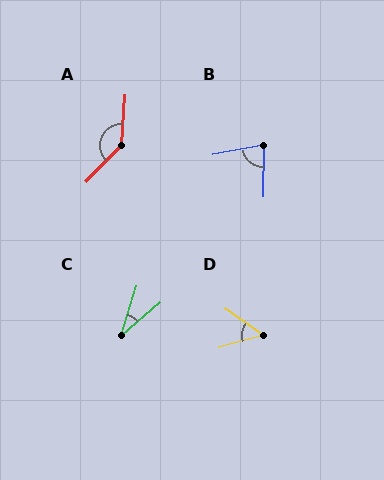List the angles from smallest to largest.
C (33°), D (51°), B (79°), A (140°).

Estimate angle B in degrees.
Approximately 79 degrees.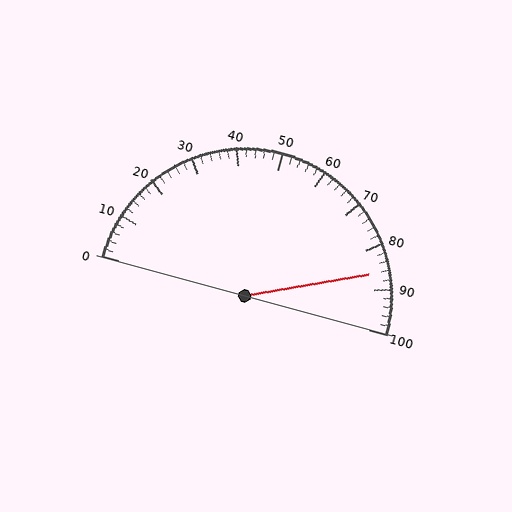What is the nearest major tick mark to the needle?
The nearest major tick mark is 90.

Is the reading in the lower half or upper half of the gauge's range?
The reading is in the upper half of the range (0 to 100).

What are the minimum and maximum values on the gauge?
The gauge ranges from 0 to 100.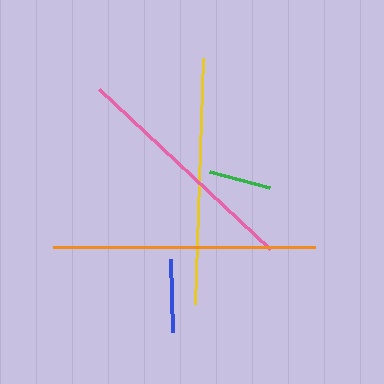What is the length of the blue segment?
The blue segment is approximately 73 pixels long.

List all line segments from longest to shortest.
From longest to shortest: orange, yellow, pink, blue, green.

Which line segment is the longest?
The orange line is the longest at approximately 262 pixels.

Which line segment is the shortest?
The green line is the shortest at approximately 62 pixels.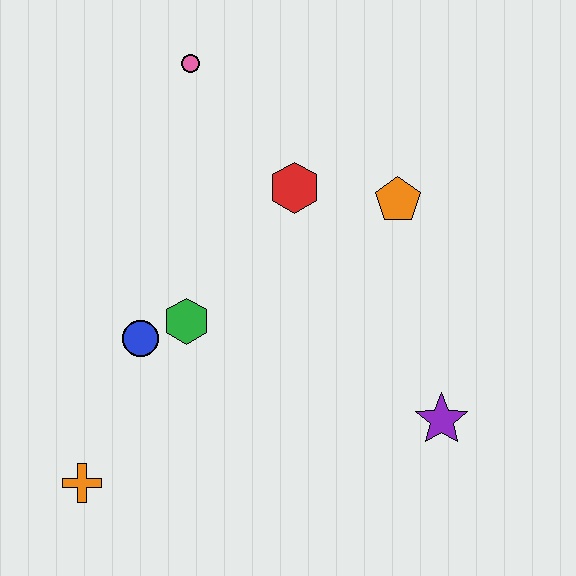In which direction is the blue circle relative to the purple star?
The blue circle is to the left of the purple star.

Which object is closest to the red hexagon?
The orange pentagon is closest to the red hexagon.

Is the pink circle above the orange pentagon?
Yes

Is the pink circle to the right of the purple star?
No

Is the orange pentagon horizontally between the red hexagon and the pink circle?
No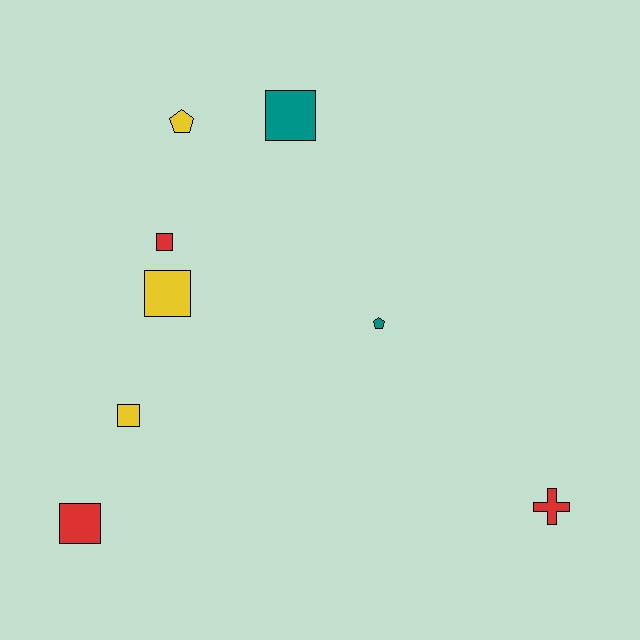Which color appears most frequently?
Yellow, with 3 objects.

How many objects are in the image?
There are 8 objects.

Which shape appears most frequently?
Square, with 5 objects.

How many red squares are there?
There are 2 red squares.